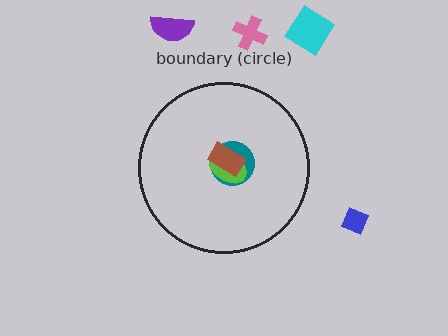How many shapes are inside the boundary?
3 inside, 4 outside.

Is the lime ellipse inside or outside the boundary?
Inside.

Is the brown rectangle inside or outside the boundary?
Inside.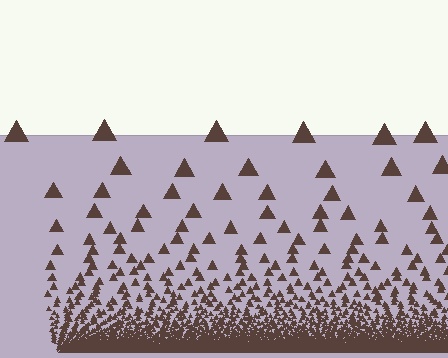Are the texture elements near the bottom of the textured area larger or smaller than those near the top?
Smaller. The gradient is inverted — elements near the bottom are smaller and denser.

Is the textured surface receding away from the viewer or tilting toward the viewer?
The surface appears to tilt toward the viewer. Texture elements get larger and sparser toward the top.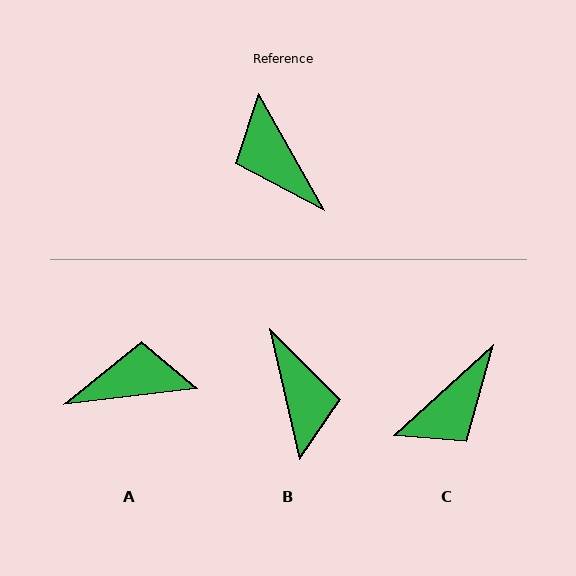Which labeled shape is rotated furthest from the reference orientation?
B, about 163 degrees away.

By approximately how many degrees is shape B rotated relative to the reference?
Approximately 163 degrees counter-clockwise.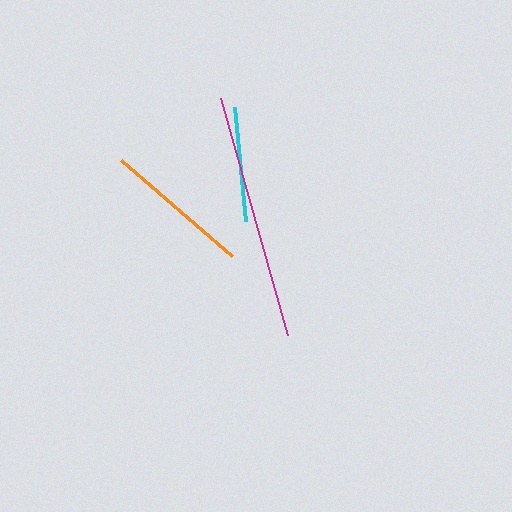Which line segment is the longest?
The magenta line is the longest at approximately 247 pixels.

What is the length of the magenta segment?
The magenta segment is approximately 247 pixels long.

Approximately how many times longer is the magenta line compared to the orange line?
The magenta line is approximately 1.7 times the length of the orange line.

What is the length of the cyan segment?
The cyan segment is approximately 115 pixels long.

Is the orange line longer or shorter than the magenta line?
The magenta line is longer than the orange line.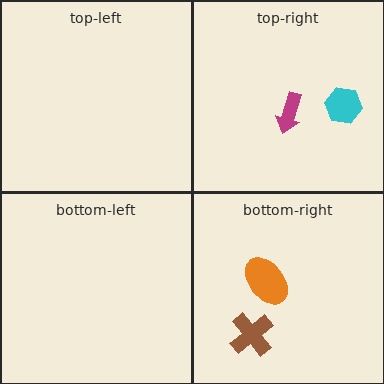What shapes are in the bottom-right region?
The orange ellipse, the brown cross.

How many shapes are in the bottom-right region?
2.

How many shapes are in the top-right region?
2.